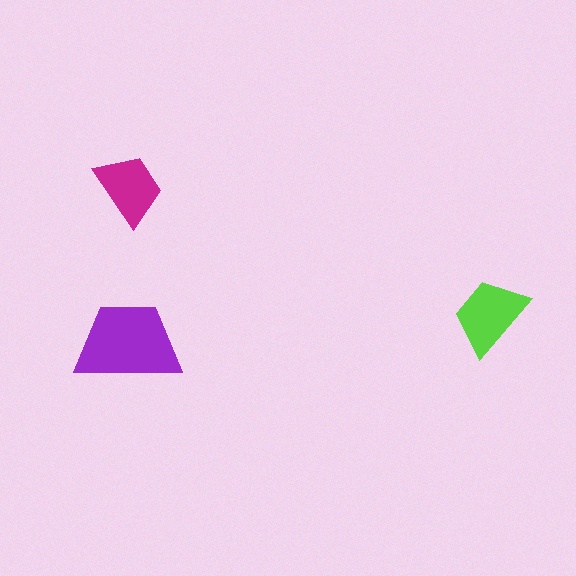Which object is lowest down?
The purple trapezoid is bottommost.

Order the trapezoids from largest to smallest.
the purple one, the lime one, the magenta one.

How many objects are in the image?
There are 3 objects in the image.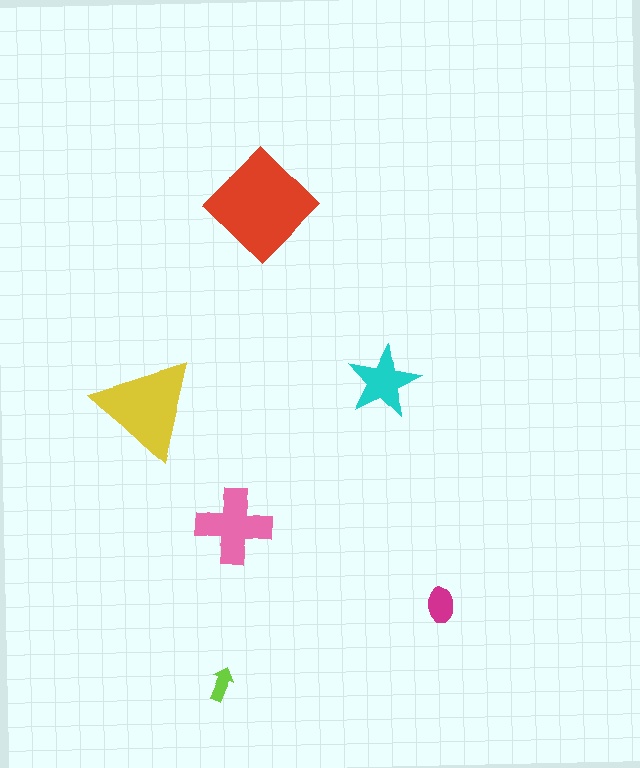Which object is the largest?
The red diamond.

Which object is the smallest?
The lime arrow.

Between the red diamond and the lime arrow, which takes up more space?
The red diamond.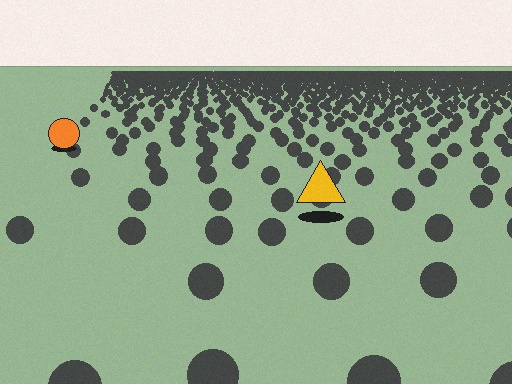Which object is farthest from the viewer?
The orange circle is farthest from the viewer. It appears smaller and the ground texture around it is denser.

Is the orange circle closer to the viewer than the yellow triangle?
No. The yellow triangle is closer — you can tell from the texture gradient: the ground texture is coarser near it.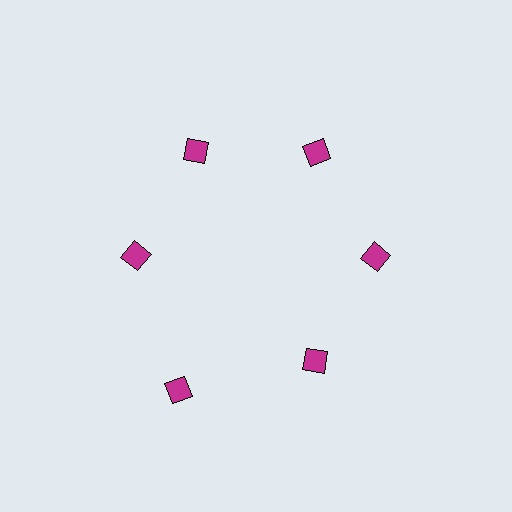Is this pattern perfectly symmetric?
No. The 6 magenta diamonds are arranged in a ring, but one element near the 7 o'clock position is pushed outward from the center, breaking the 6-fold rotational symmetry.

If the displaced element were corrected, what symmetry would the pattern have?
It would have 6-fold rotational symmetry — the pattern would map onto itself every 60 degrees.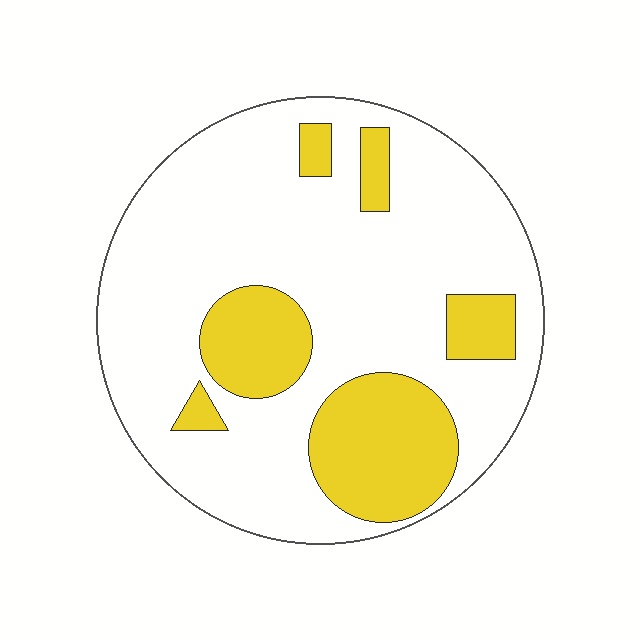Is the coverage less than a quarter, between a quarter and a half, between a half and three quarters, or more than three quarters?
Less than a quarter.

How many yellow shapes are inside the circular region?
6.